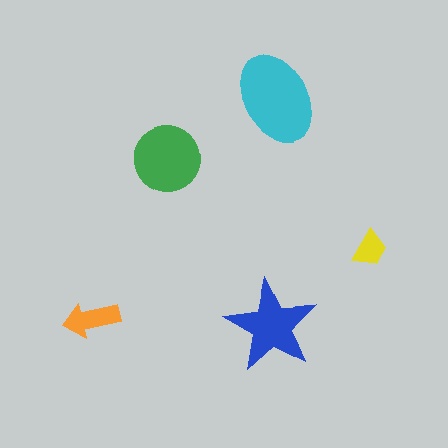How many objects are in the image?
There are 5 objects in the image.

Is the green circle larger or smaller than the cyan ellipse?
Smaller.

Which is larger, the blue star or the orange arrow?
The blue star.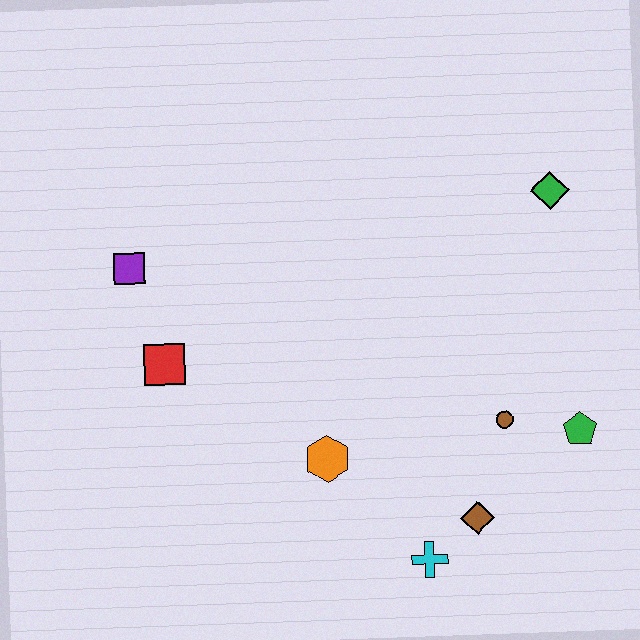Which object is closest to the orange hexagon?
The cyan cross is closest to the orange hexagon.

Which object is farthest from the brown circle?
The purple square is farthest from the brown circle.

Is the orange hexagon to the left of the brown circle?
Yes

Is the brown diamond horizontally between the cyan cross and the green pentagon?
Yes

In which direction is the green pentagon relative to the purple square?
The green pentagon is to the right of the purple square.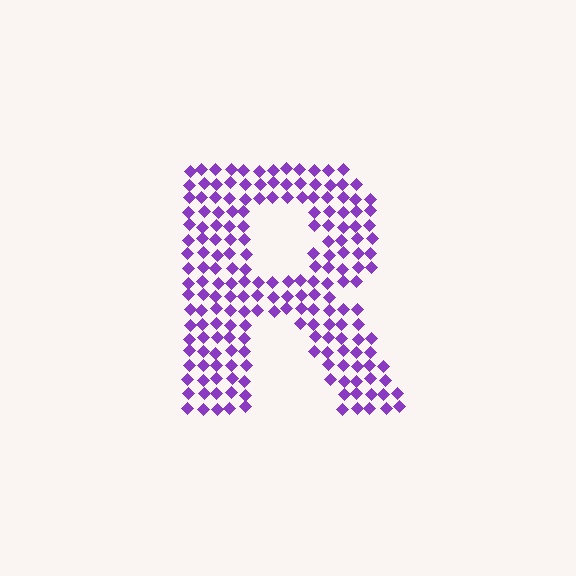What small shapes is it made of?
It is made of small diamonds.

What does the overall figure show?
The overall figure shows the letter R.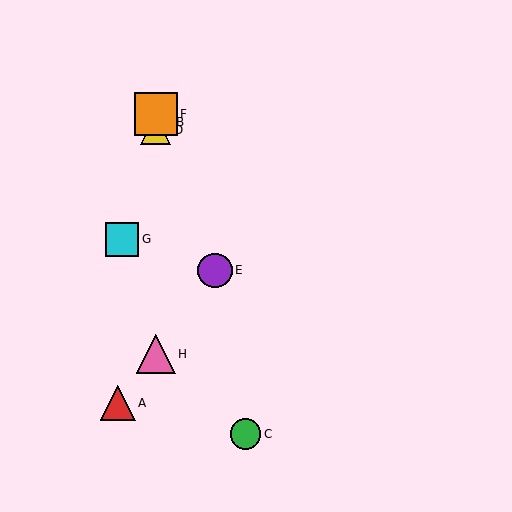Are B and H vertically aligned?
Yes, both are at x≈156.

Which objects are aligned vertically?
Objects B, D, F, H are aligned vertically.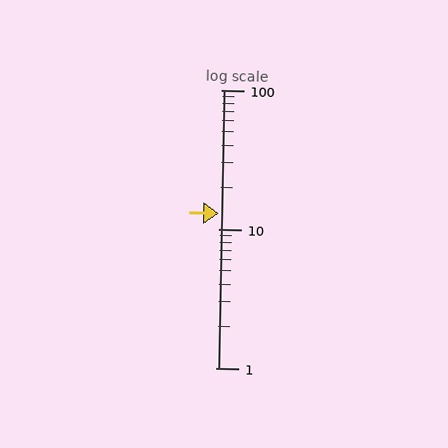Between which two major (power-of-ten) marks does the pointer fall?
The pointer is between 10 and 100.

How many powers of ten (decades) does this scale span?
The scale spans 2 decades, from 1 to 100.